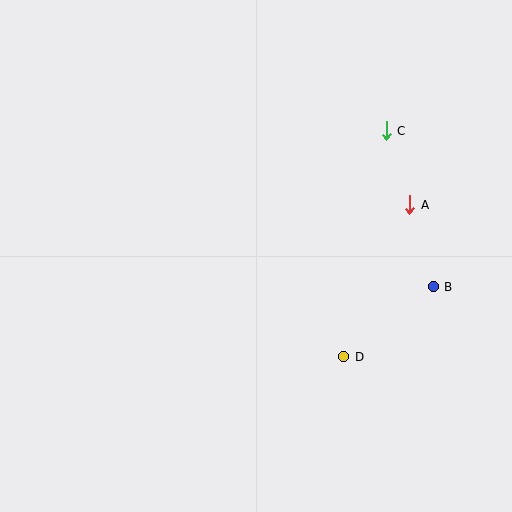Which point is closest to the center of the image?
Point D at (344, 357) is closest to the center.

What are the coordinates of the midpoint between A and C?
The midpoint between A and C is at (398, 168).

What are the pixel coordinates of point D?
Point D is at (344, 357).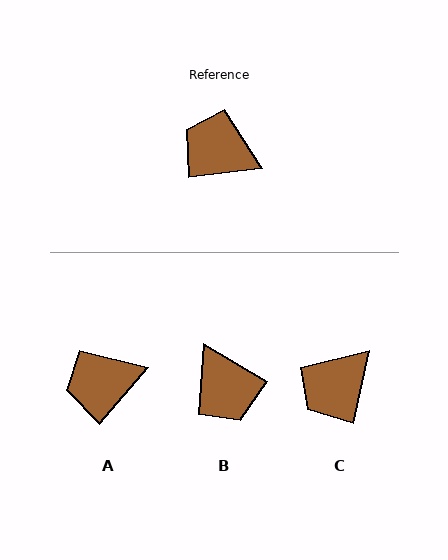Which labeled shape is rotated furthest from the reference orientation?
B, about 143 degrees away.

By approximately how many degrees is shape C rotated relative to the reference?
Approximately 71 degrees counter-clockwise.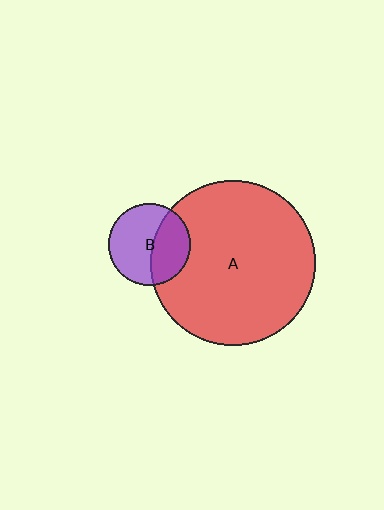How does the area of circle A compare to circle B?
Approximately 4.1 times.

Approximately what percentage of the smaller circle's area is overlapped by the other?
Approximately 40%.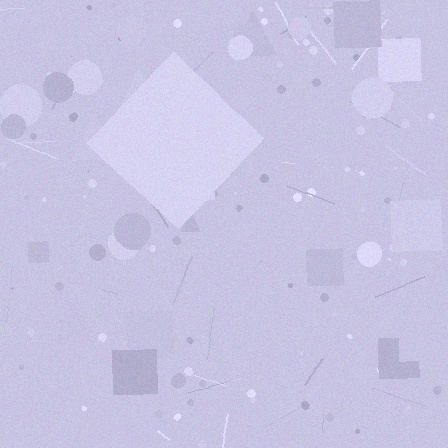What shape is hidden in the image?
A diamond is hidden in the image.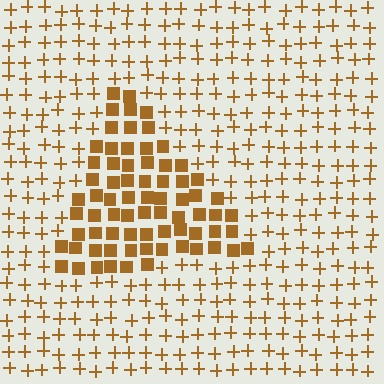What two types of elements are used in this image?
The image uses squares inside the triangle region and plus signs outside it.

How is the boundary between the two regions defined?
The boundary is defined by a change in element shape: squares inside vs. plus signs outside. All elements share the same color and spacing.